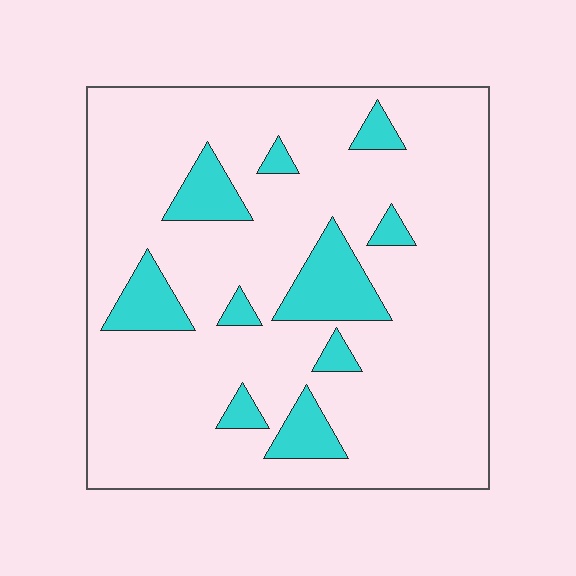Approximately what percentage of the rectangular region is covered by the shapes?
Approximately 15%.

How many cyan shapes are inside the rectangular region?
10.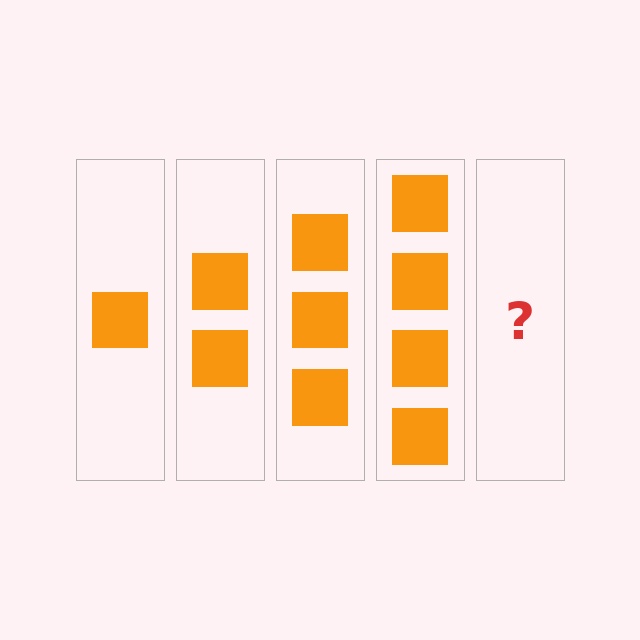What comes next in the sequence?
The next element should be 5 squares.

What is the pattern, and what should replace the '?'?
The pattern is that each step adds one more square. The '?' should be 5 squares.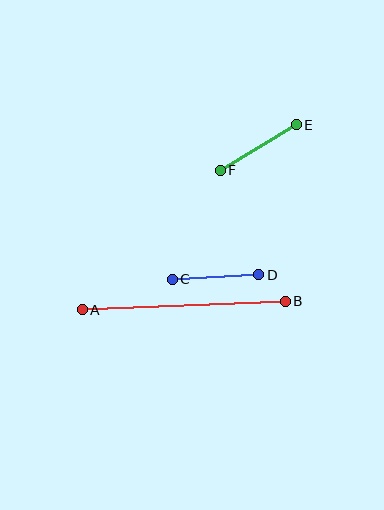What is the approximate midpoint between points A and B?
The midpoint is at approximately (184, 306) pixels.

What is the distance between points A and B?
The distance is approximately 203 pixels.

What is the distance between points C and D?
The distance is approximately 87 pixels.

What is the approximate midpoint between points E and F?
The midpoint is at approximately (258, 147) pixels.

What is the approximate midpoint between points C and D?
The midpoint is at approximately (216, 277) pixels.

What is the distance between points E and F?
The distance is approximately 89 pixels.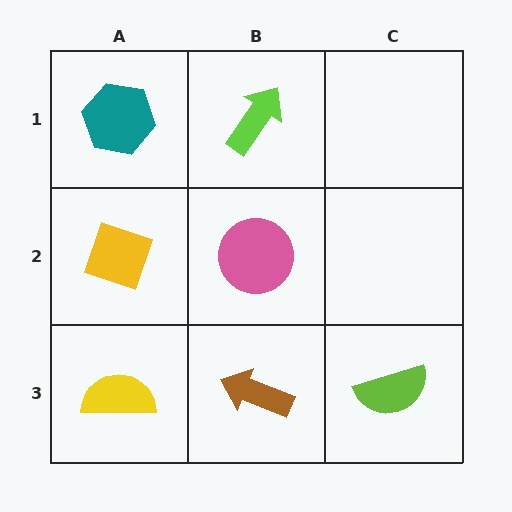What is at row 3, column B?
A brown arrow.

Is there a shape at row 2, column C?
No, that cell is empty.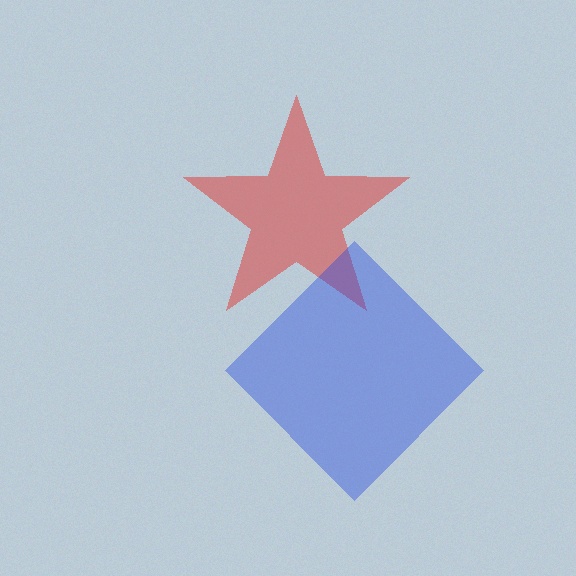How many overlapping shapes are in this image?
There are 2 overlapping shapes in the image.